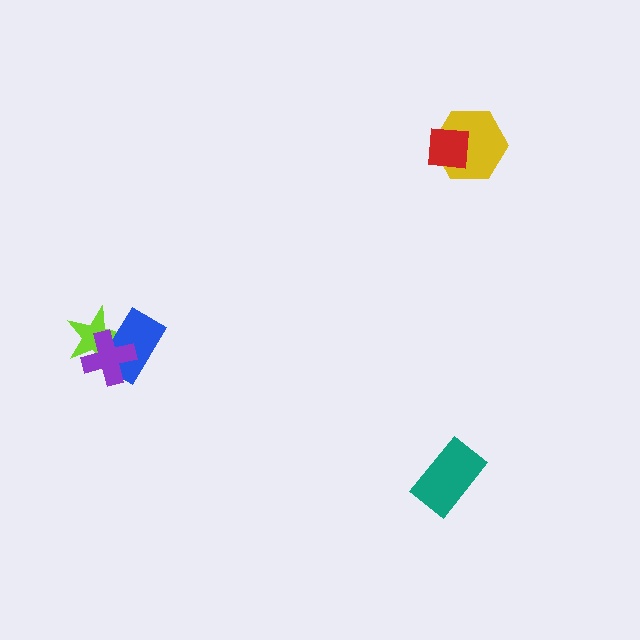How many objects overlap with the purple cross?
2 objects overlap with the purple cross.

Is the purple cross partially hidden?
No, no other shape covers it.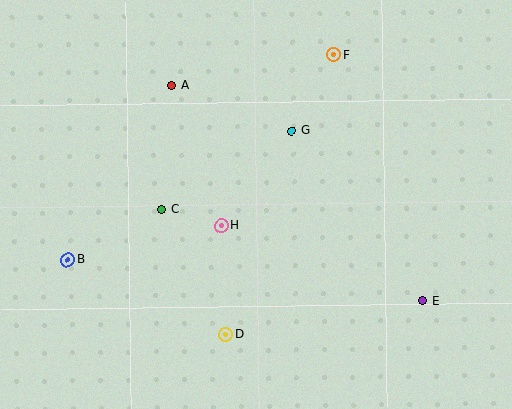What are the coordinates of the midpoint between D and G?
The midpoint between D and G is at (259, 233).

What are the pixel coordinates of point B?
Point B is at (68, 260).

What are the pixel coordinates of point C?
Point C is at (162, 210).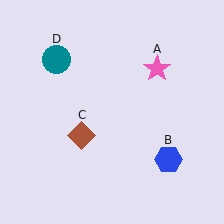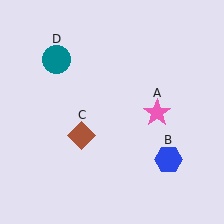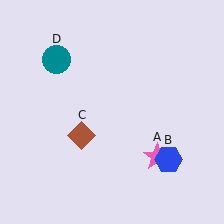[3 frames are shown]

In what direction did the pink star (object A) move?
The pink star (object A) moved down.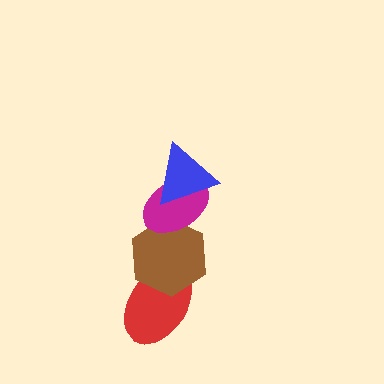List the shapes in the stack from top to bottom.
From top to bottom: the blue triangle, the magenta ellipse, the brown hexagon, the red ellipse.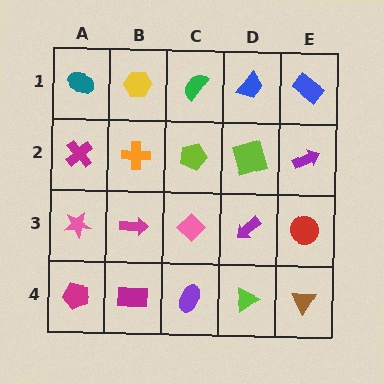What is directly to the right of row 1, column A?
A yellow hexagon.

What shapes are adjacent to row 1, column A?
A magenta cross (row 2, column A), a yellow hexagon (row 1, column B).